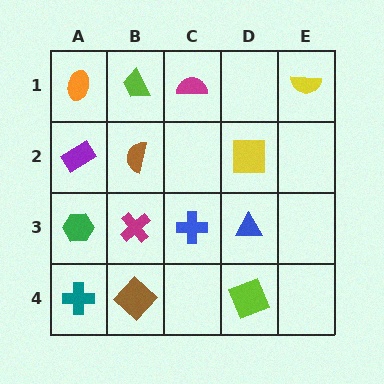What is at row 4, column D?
A lime square.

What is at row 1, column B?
A lime trapezoid.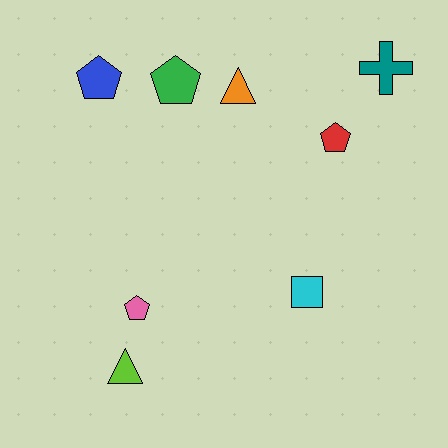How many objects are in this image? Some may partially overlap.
There are 8 objects.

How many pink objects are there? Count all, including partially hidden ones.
There is 1 pink object.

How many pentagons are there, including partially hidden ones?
There are 4 pentagons.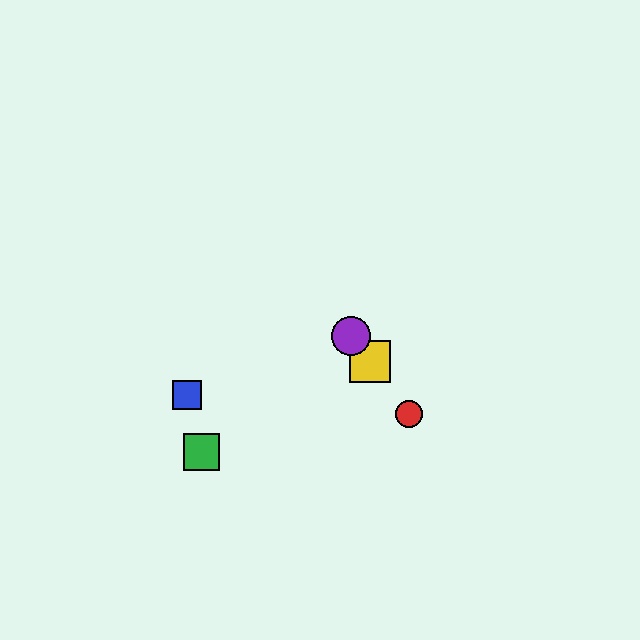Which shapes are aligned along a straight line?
The red circle, the yellow square, the purple circle are aligned along a straight line.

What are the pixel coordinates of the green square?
The green square is at (201, 452).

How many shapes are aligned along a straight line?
3 shapes (the red circle, the yellow square, the purple circle) are aligned along a straight line.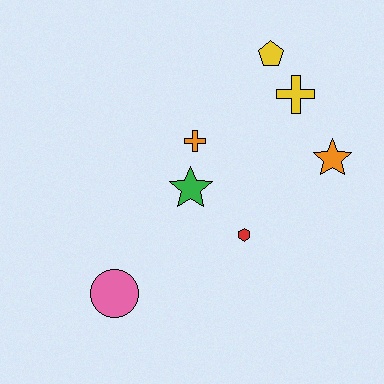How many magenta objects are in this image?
There are no magenta objects.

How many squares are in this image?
There are no squares.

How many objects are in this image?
There are 7 objects.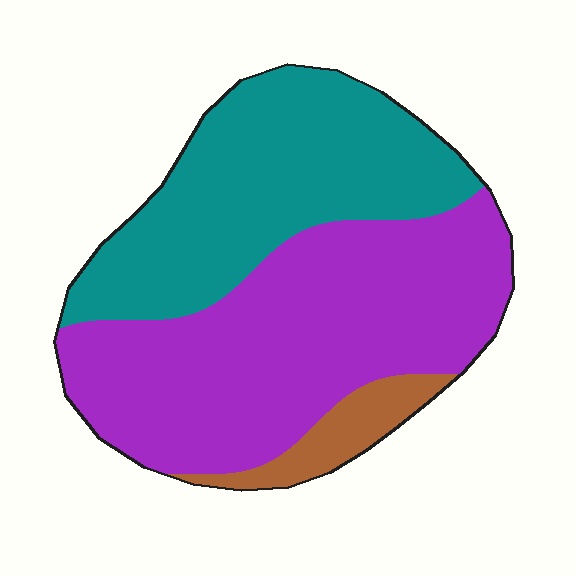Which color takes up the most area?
Purple, at roughly 55%.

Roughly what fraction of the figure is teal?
Teal covers roughly 40% of the figure.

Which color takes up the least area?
Brown, at roughly 5%.